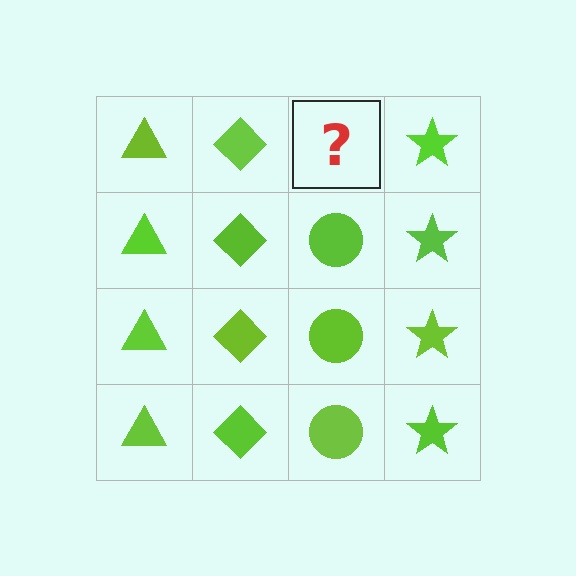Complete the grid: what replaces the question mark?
The question mark should be replaced with a lime circle.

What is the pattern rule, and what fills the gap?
The rule is that each column has a consistent shape. The gap should be filled with a lime circle.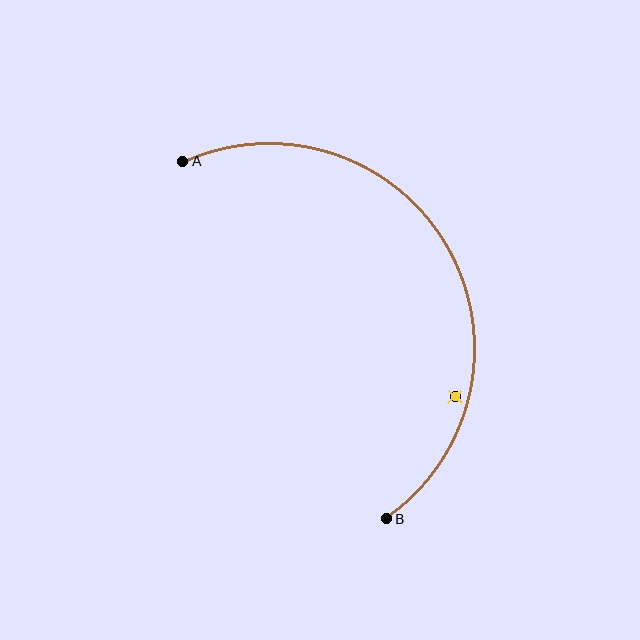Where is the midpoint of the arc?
The arc midpoint is the point on the curve farthest from the straight line joining A and B. It sits to the right of that line.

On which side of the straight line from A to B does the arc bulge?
The arc bulges to the right of the straight line connecting A and B.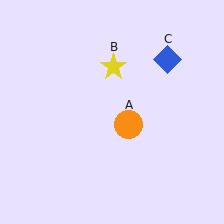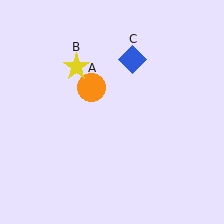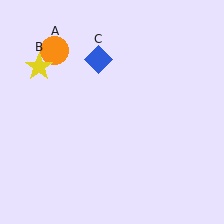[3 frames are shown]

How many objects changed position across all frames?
3 objects changed position: orange circle (object A), yellow star (object B), blue diamond (object C).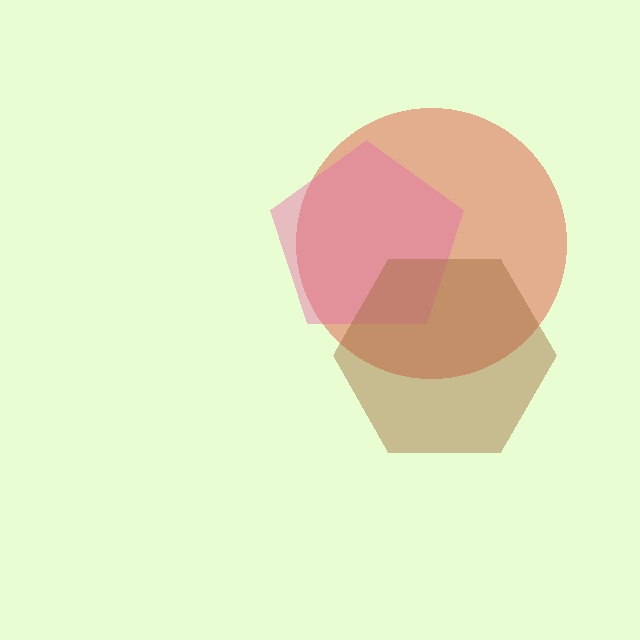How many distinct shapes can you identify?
There are 3 distinct shapes: a red circle, a pink pentagon, a brown hexagon.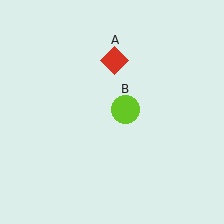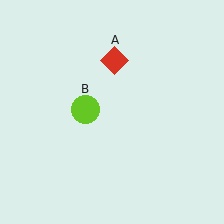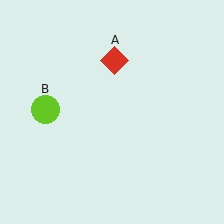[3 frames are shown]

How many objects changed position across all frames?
1 object changed position: lime circle (object B).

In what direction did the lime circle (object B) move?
The lime circle (object B) moved left.